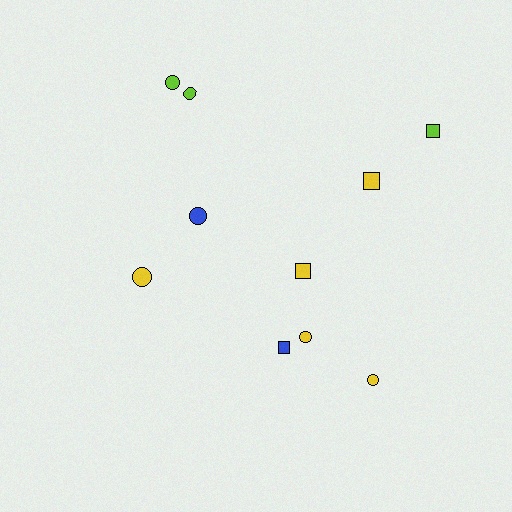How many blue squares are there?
There is 1 blue square.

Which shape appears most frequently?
Circle, with 6 objects.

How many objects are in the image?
There are 10 objects.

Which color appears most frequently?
Yellow, with 5 objects.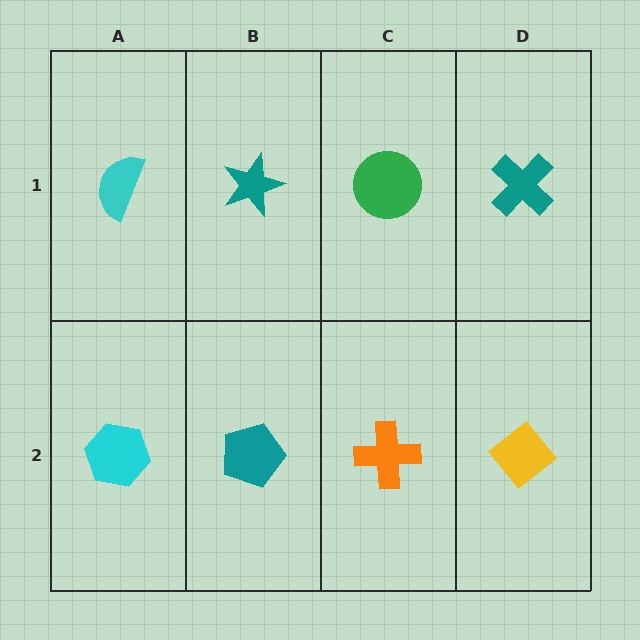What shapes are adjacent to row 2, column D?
A teal cross (row 1, column D), an orange cross (row 2, column C).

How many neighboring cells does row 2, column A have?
2.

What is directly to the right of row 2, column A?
A teal pentagon.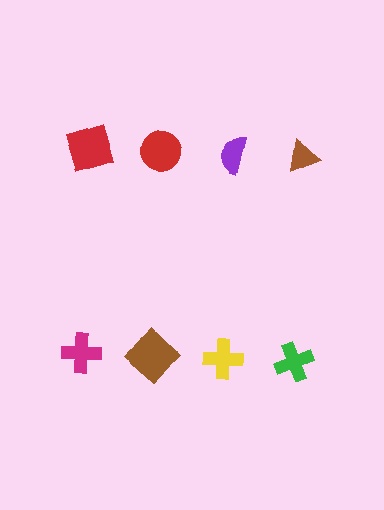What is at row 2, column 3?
A yellow cross.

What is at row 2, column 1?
A magenta cross.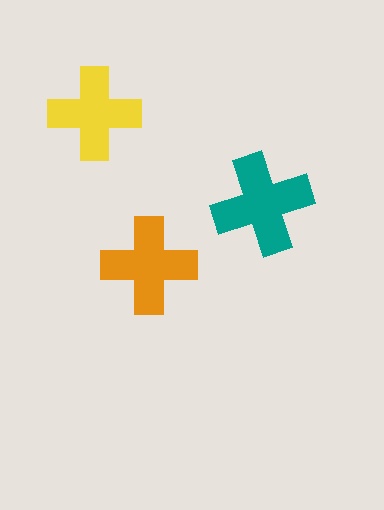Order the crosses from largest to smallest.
the teal one, the orange one, the yellow one.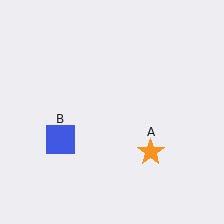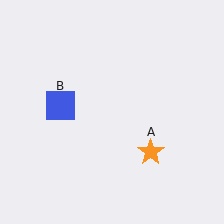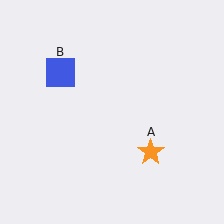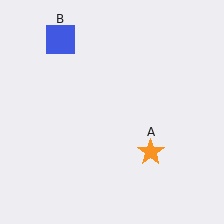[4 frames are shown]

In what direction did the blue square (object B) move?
The blue square (object B) moved up.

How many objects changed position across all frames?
1 object changed position: blue square (object B).